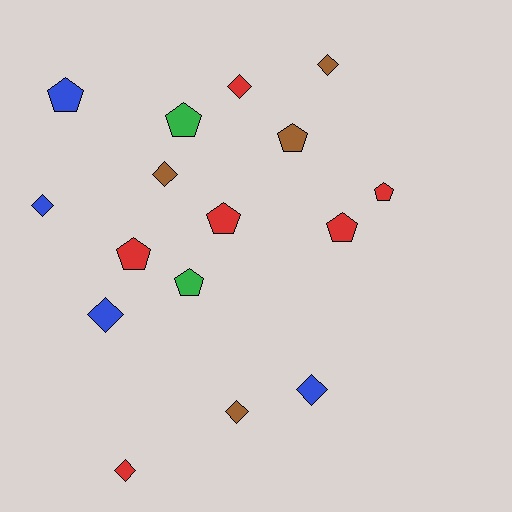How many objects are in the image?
There are 16 objects.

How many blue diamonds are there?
There are 3 blue diamonds.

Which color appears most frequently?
Red, with 6 objects.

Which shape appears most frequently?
Pentagon, with 8 objects.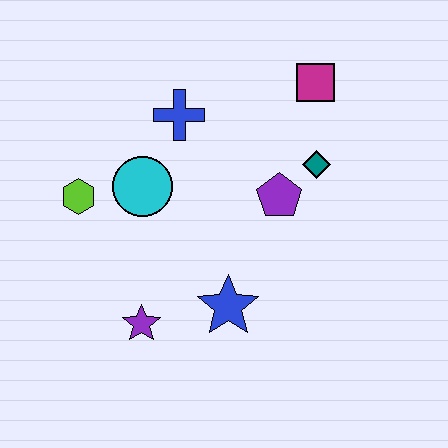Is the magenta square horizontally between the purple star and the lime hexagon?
No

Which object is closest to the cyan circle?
The lime hexagon is closest to the cyan circle.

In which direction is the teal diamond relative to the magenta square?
The teal diamond is below the magenta square.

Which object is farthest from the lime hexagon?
The magenta square is farthest from the lime hexagon.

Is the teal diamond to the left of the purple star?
No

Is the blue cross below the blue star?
No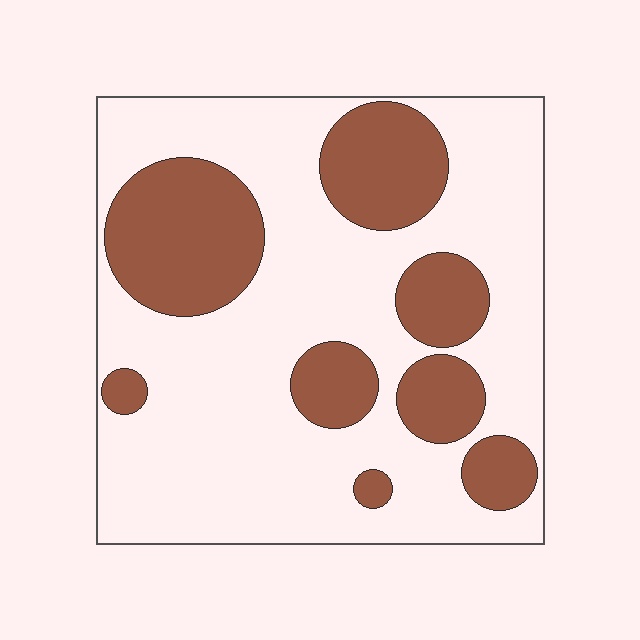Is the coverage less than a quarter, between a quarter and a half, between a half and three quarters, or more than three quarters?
Between a quarter and a half.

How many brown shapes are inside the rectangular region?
8.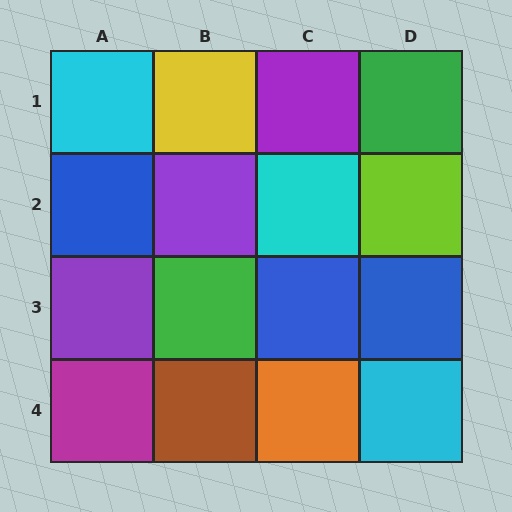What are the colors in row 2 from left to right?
Blue, purple, cyan, lime.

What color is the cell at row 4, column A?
Magenta.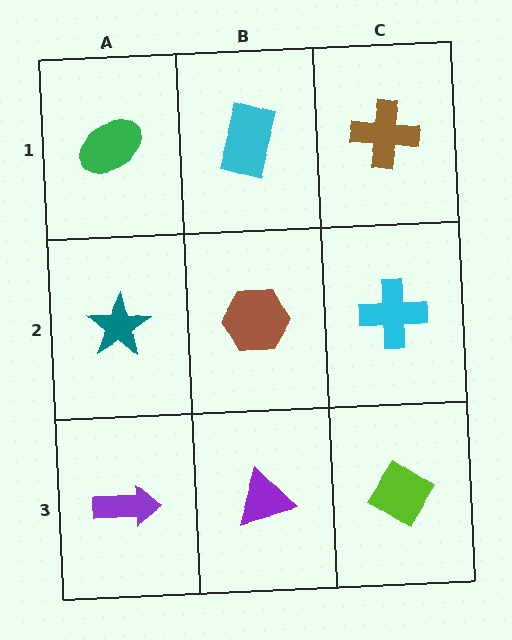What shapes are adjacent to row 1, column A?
A teal star (row 2, column A), a cyan rectangle (row 1, column B).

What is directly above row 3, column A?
A teal star.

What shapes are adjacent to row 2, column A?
A green ellipse (row 1, column A), a purple arrow (row 3, column A), a brown hexagon (row 2, column B).